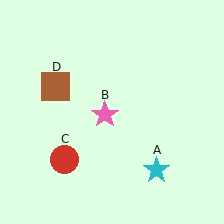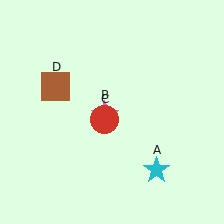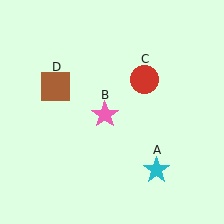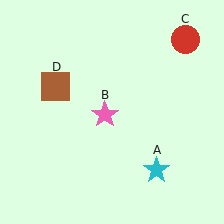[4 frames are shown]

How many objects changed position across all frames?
1 object changed position: red circle (object C).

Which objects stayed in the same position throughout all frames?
Cyan star (object A) and pink star (object B) and brown square (object D) remained stationary.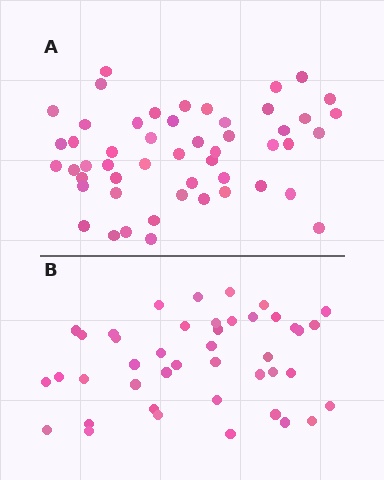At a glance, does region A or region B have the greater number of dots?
Region A (the top region) has more dots.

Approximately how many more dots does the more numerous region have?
Region A has roughly 8 or so more dots than region B.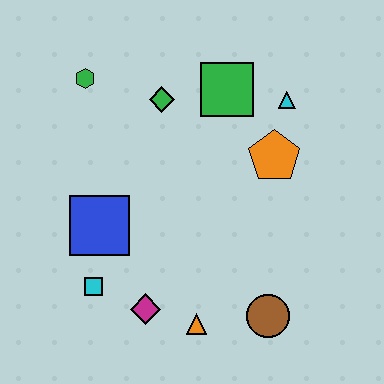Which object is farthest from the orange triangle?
The green hexagon is farthest from the orange triangle.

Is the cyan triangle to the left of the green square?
No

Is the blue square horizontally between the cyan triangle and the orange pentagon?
No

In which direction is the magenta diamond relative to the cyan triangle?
The magenta diamond is below the cyan triangle.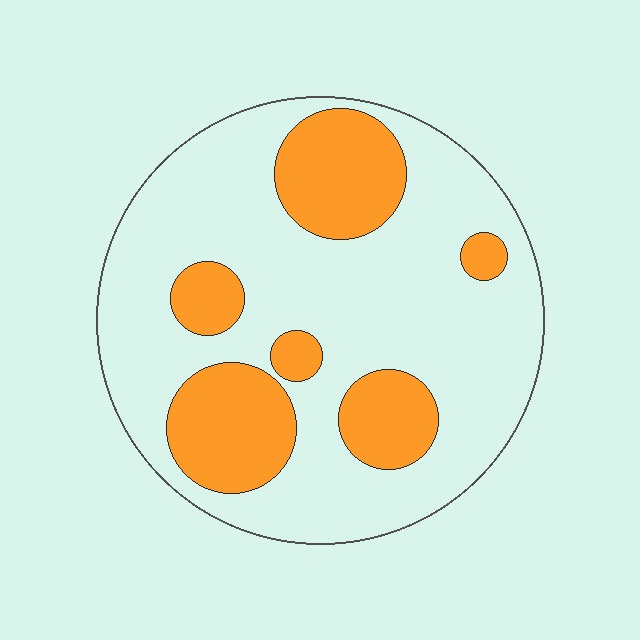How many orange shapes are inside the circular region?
6.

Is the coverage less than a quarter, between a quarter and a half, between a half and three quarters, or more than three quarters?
Between a quarter and a half.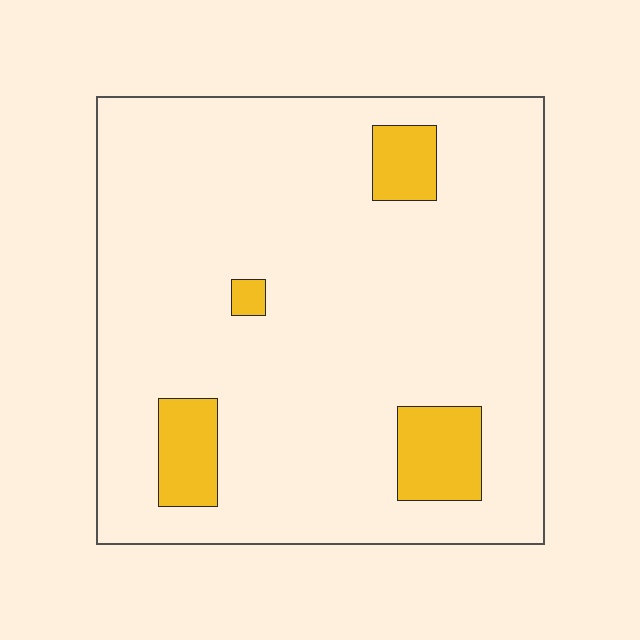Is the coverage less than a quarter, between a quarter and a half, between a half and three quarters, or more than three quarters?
Less than a quarter.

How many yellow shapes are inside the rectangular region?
4.